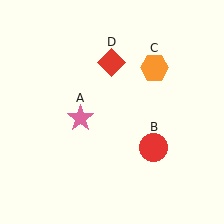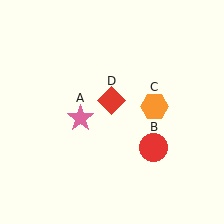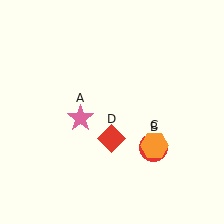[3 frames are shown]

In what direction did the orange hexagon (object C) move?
The orange hexagon (object C) moved down.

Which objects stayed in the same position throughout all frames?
Pink star (object A) and red circle (object B) remained stationary.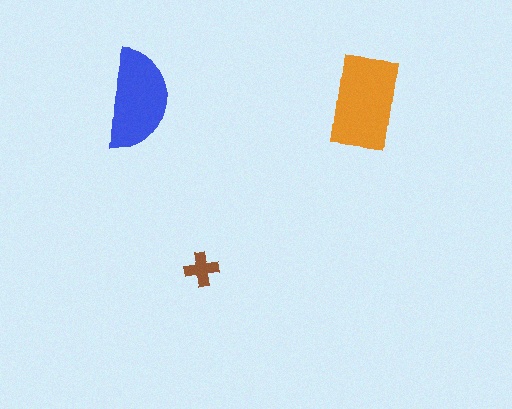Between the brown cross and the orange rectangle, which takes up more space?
The orange rectangle.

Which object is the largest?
The orange rectangle.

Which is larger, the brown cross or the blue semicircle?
The blue semicircle.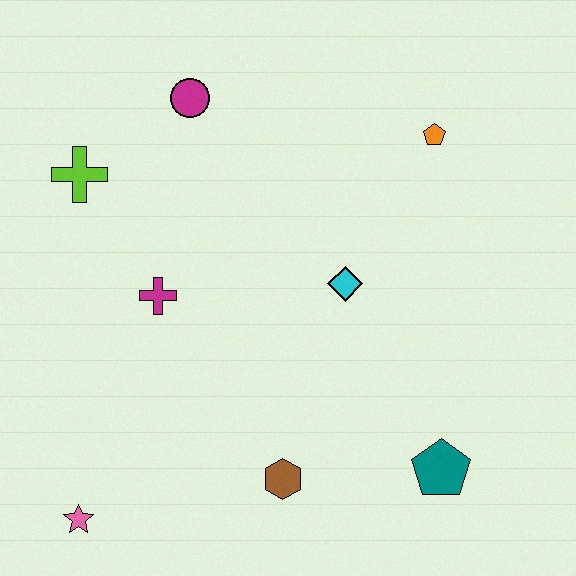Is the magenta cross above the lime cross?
No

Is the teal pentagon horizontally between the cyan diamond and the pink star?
No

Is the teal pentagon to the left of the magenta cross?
No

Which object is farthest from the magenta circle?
The teal pentagon is farthest from the magenta circle.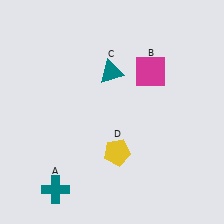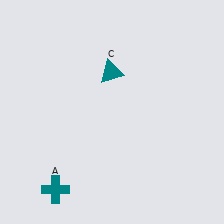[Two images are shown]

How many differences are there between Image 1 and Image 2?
There are 2 differences between the two images.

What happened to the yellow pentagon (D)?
The yellow pentagon (D) was removed in Image 2. It was in the bottom-right area of Image 1.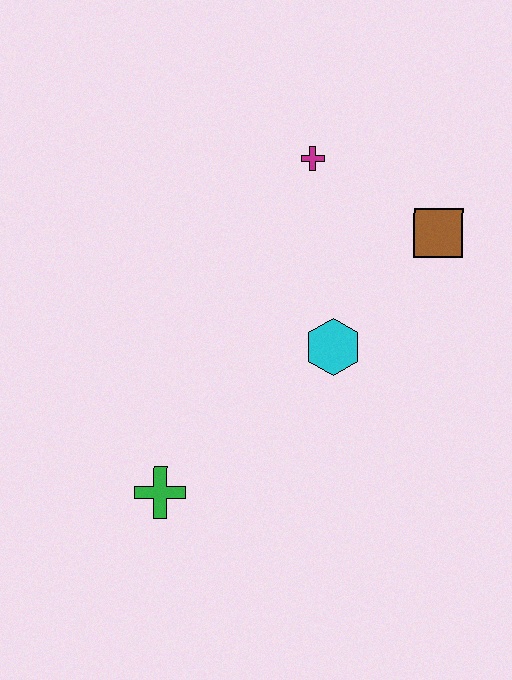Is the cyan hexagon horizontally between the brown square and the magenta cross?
Yes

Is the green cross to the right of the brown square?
No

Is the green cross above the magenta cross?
No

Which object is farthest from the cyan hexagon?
The green cross is farthest from the cyan hexagon.